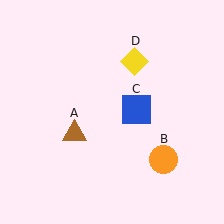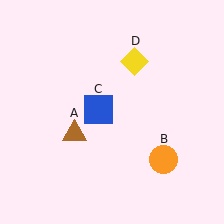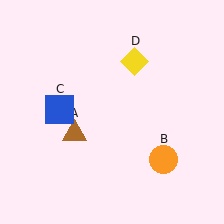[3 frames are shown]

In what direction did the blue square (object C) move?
The blue square (object C) moved left.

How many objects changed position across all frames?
1 object changed position: blue square (object C).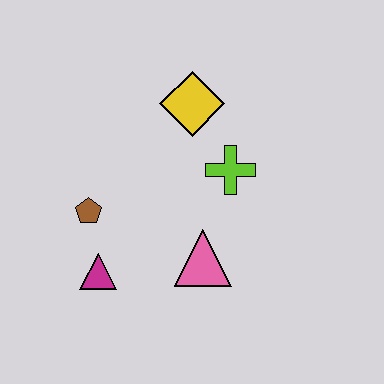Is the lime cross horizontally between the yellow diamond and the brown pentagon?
No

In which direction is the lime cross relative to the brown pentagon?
The lime cross is to the right of the brown pentagon.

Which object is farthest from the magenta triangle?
The yellow diamond is farthest from the magenta triangle.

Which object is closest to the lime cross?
The yellow diamond is closest to the lime cross.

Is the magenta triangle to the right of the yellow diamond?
No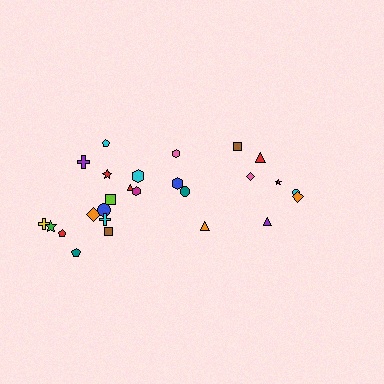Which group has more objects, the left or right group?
The left group.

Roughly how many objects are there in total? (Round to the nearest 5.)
Roughly 25 objects in total.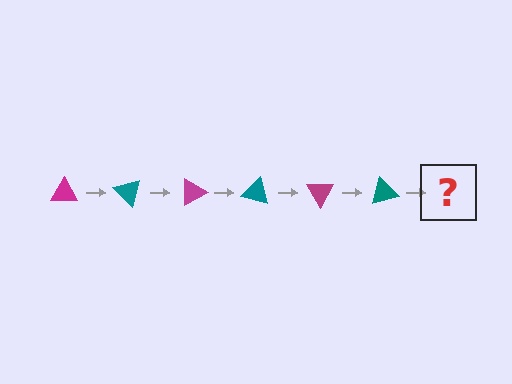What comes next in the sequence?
The next element should be a magenta triangle, rotated 270 degrees from the start.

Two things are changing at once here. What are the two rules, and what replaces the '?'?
The two rules are that it rotates 45 degrees each step and the color cycles through magenta and teal. The '?' should be a magenta triangle, rotated 270 degrees from the start.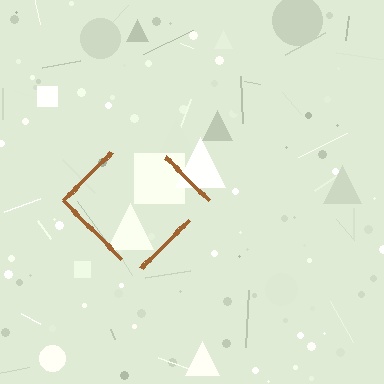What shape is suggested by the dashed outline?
The dashed outline suggests a diamond.